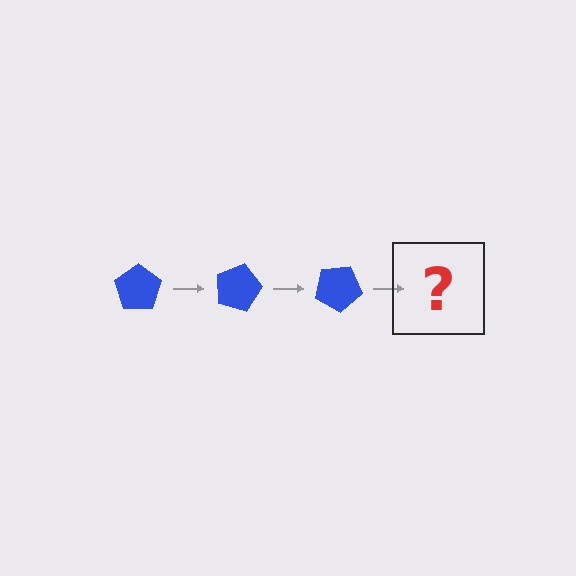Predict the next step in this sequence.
The next step is a blue pentagon rotated 45 degrees.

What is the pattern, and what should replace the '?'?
The pattern is that the pentagon rotates 15 degrees each step. The '?' should be a blue pentagon rotated 45 degrees.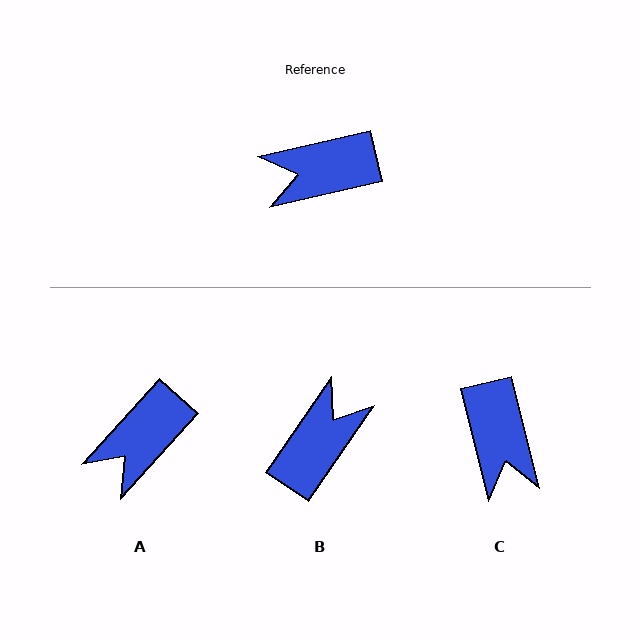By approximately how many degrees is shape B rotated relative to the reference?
Approximately 137 degrees clockwise.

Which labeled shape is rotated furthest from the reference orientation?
B, about 137 degrees away.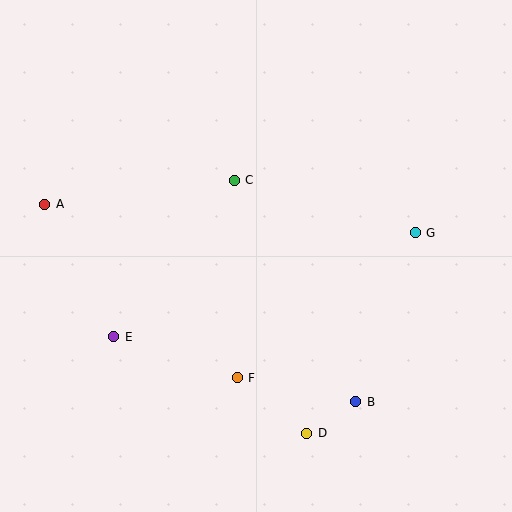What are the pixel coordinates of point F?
Point F is at (237, 378).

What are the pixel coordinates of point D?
Point D is at (307, 433).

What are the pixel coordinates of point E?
Point E is at (114, 337).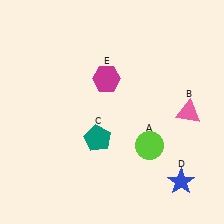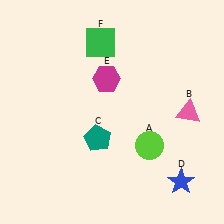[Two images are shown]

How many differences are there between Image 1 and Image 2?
There is 1 difference between the two images.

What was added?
A green square (F) was added in Image 2.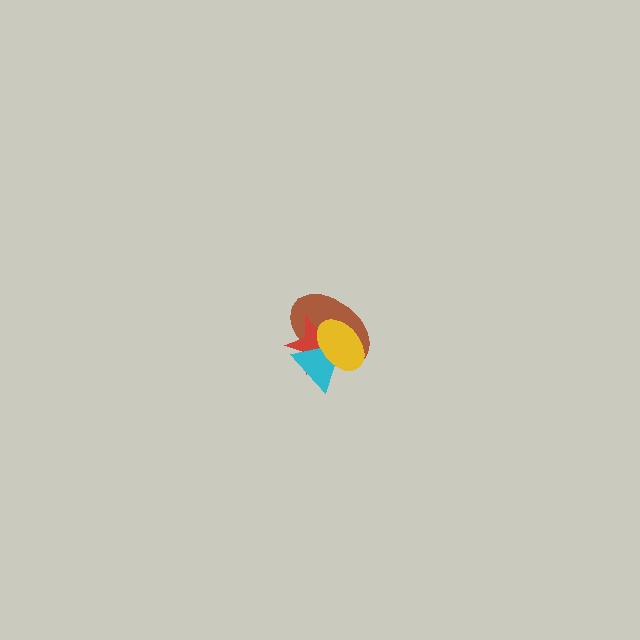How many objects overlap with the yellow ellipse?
3 objects overlap with the yellow ellipse.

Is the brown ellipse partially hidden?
Yes, it is partially covered by another shape.